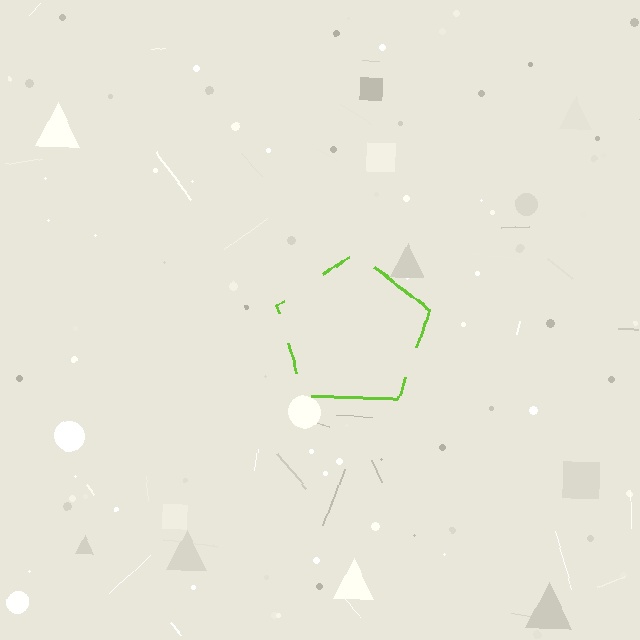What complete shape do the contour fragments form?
The contour fragments form a pentagon.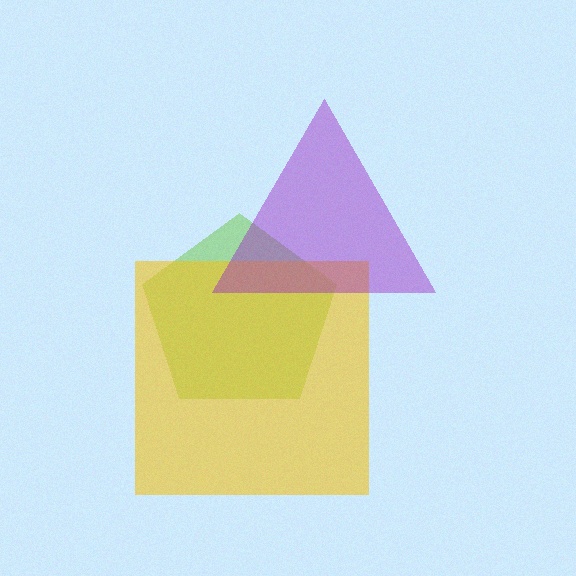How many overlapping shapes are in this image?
There are 3 overlapping shapes in the image.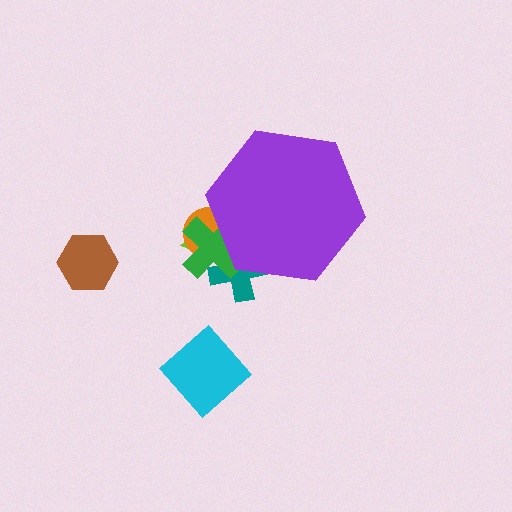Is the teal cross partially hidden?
Yes, the teal cross is partially hidden behind the purple hexagon.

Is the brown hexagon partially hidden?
No, the brown hexagon is fully visible.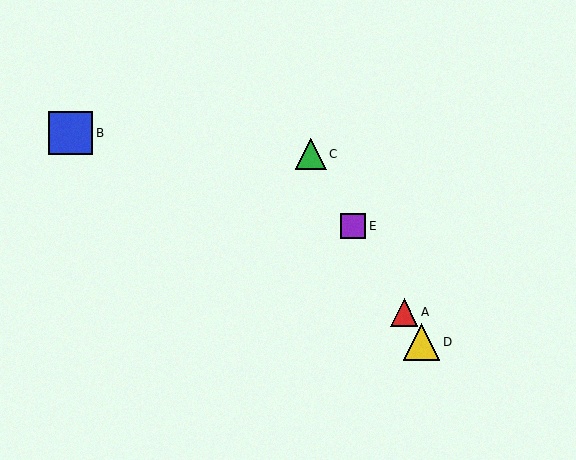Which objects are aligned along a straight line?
Objects A, C, D, E are aligned along a straight line.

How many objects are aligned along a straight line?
4 objects (A, C, D, E) are aligned along a straight line.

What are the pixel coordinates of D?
Object D is at (422, 342).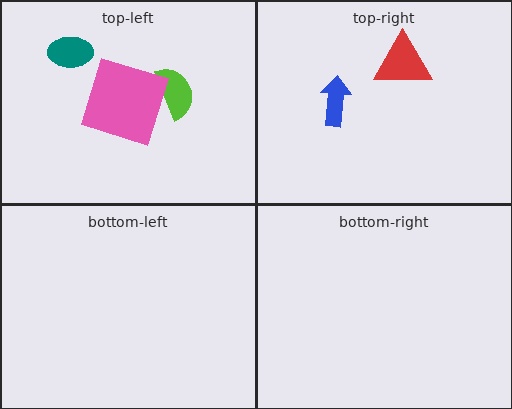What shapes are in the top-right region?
The blue arrow, the red triangle.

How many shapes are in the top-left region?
3.